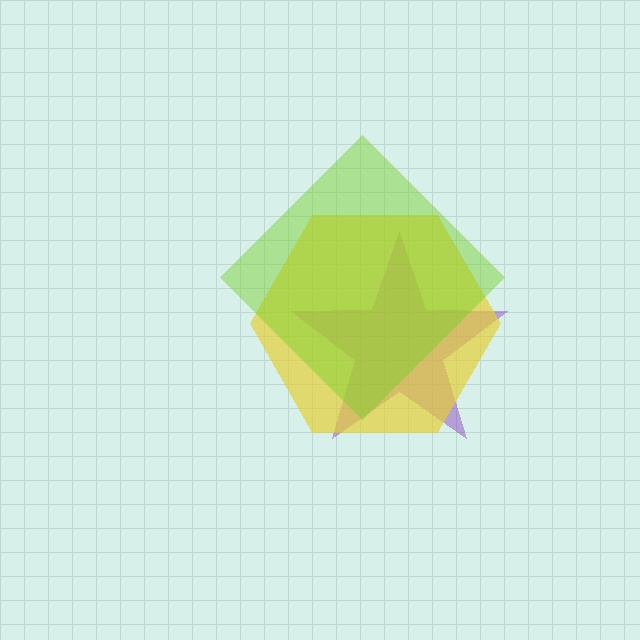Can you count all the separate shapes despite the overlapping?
Yes, there are 3 separate shapes.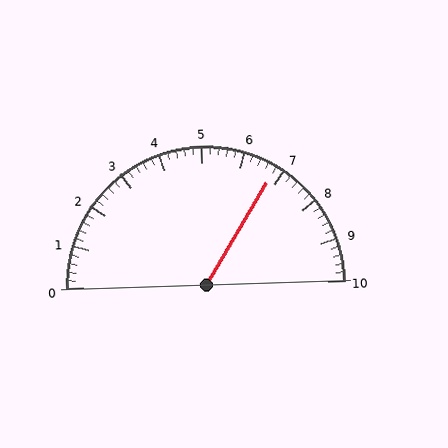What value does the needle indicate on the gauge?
The needle indicates approximately 6.8.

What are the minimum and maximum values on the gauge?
The gauge ranges from 0 to 10.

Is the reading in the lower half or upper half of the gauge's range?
The reading is in the upper half of the range (0 to 10).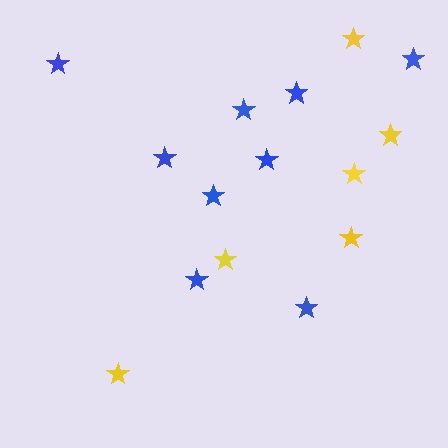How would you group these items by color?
There are 2 groups: one group of blue stars (9) and one group of yellow stars (6).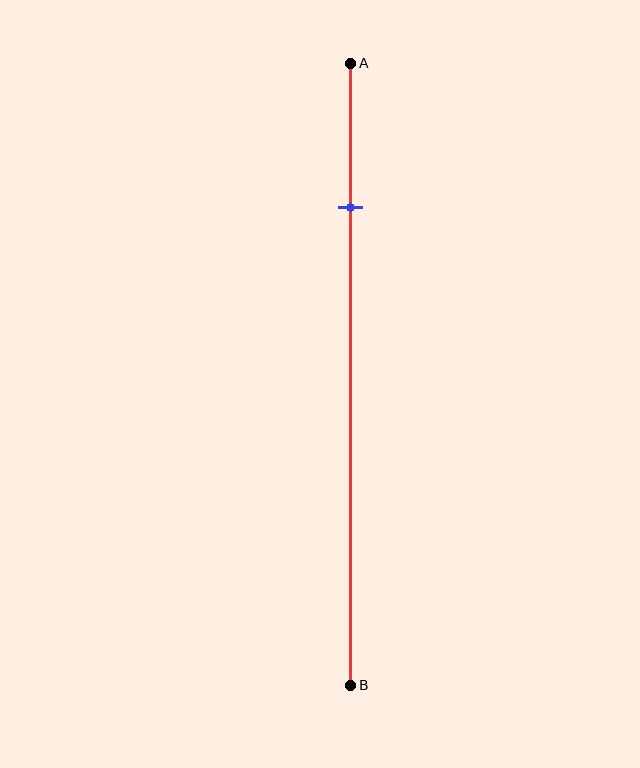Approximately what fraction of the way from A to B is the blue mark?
The blue mark is approximately 25% of the way from A to B.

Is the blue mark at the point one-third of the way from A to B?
No, the mark is at about 25% from A, not at the 33% one-third point.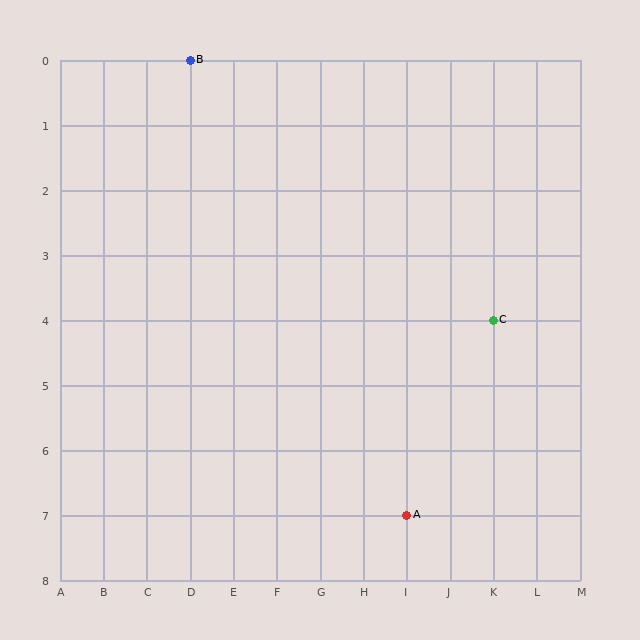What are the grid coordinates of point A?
Point A is at grid coordinates (I, 7).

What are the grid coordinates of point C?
Point C is at grid coordinates (K, 4).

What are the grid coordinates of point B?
Point B is at grid coordinates (D, 0).